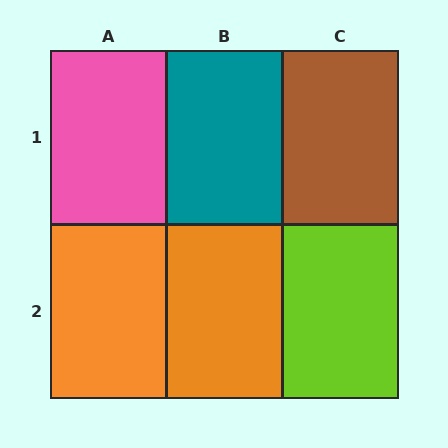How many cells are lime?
1 cell is lime.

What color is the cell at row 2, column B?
Orange.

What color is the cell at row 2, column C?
Lime.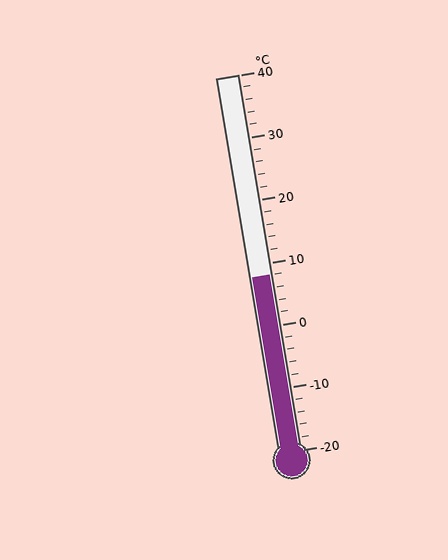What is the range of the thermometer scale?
The thermometer scale ranges from -20°C to 40°C.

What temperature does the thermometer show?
The thermometer shows approximately 8°C.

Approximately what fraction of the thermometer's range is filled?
The thermometer is filled to approximately 45% of its range.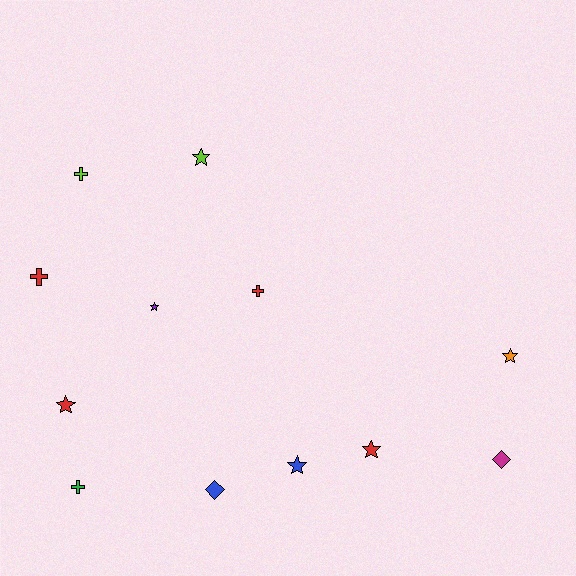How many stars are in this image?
There are 6 stars.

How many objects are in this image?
There are 12 objects.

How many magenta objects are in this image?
There is 1 magenta object.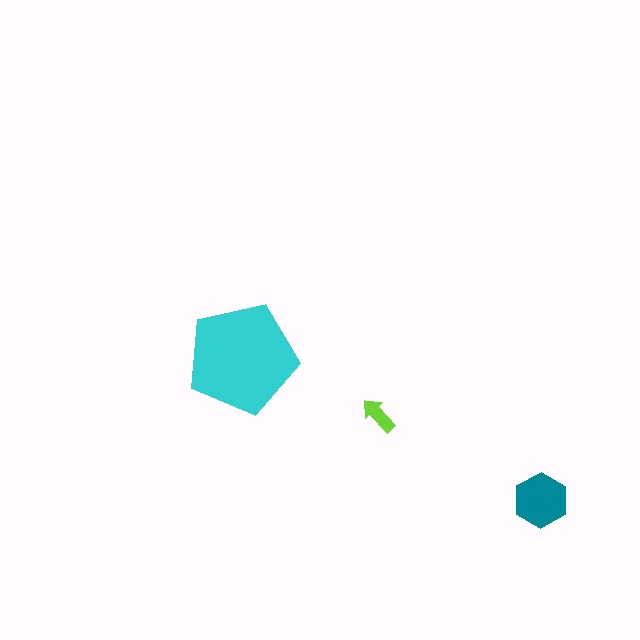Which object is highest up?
The cyan pentagon is topmost.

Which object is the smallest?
The lime arrow.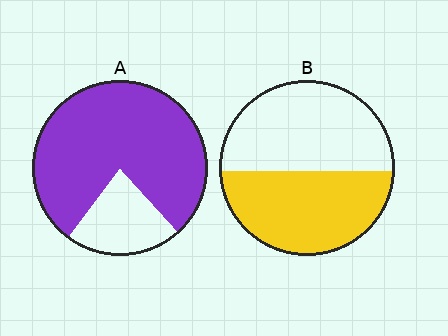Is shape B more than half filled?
Roughly half.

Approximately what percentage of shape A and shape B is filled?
A is approximately 80% and B is approximately 50%.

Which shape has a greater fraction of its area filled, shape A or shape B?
Shape A.